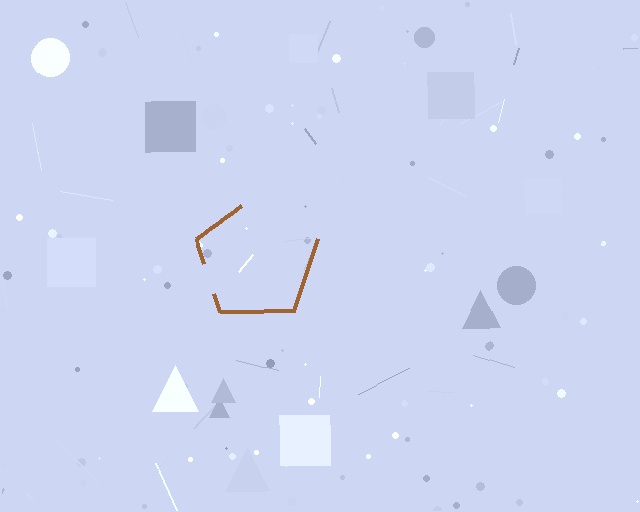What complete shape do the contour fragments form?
The contour fragments form a pentagon.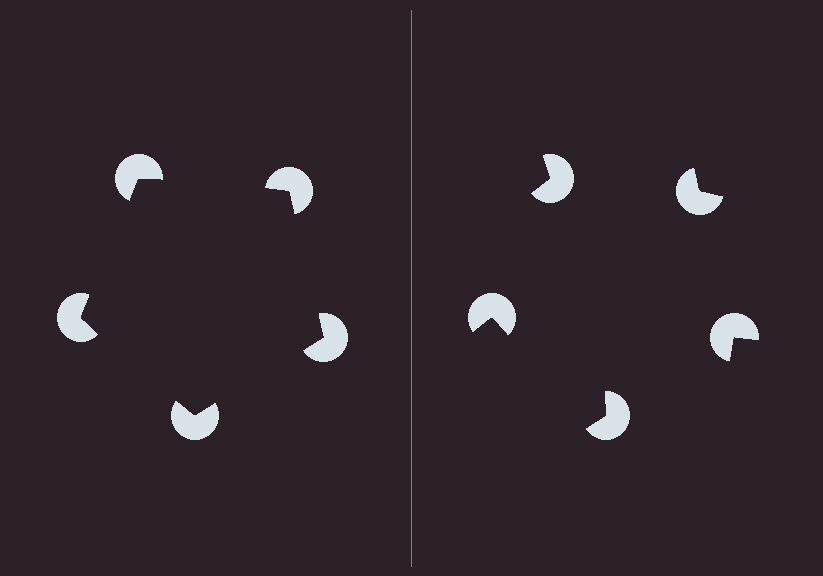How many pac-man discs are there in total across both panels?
10 — 5 on each side.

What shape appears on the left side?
An illusory pentagon.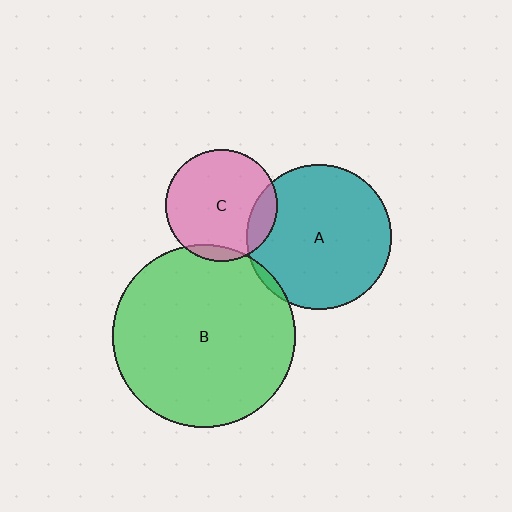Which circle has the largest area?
Circle B (green).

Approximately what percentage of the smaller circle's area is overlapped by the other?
Approximately 15%.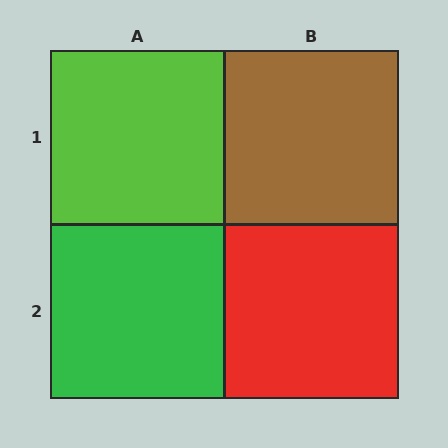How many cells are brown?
1 cell is brown.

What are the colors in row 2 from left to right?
Green, red.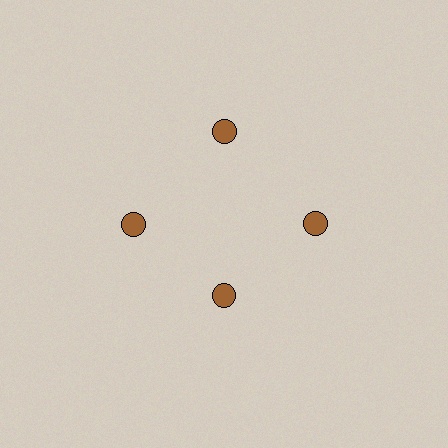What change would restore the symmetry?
The symmetry would be restored by moving it outward, back onto the ring so that all 4 circles sit at equal angles and equal distance from the center.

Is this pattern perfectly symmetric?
No. The 4 brown circles are arranged in a ring, but one element near the 6 o'clock position is pulled inward toward the center, breaking the 4-fold rotational symmetry.